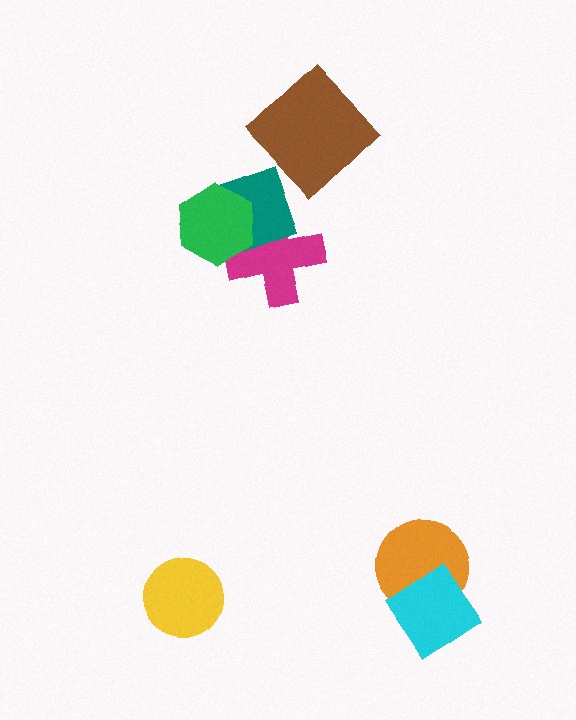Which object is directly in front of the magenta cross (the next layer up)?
The teal diamond is directly in front of the magenta cross.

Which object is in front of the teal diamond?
The green hexagon is in front of the teal diamond.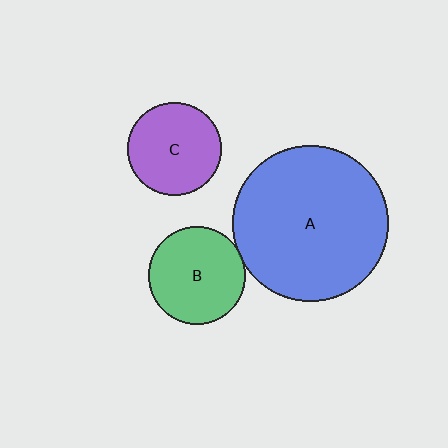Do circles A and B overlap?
Yes.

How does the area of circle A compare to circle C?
Approximately 2.8 times.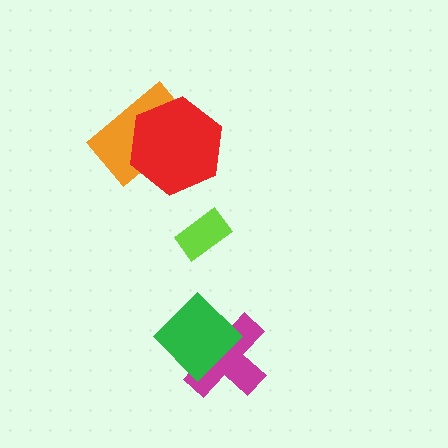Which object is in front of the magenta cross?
The green diamond is in front of the magenta cross.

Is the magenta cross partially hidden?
Yes, it is partially covered by another shape.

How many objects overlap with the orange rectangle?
1 object overlaps with the orange rectangle.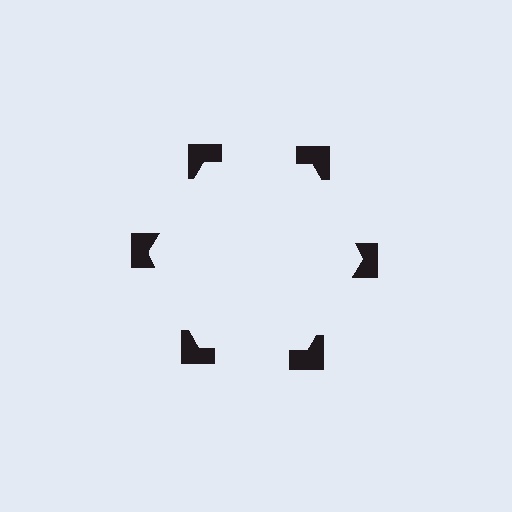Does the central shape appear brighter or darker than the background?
It typically appears slightly brighter than the background, even though no actual brightness change is drawn.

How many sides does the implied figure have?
6 sides.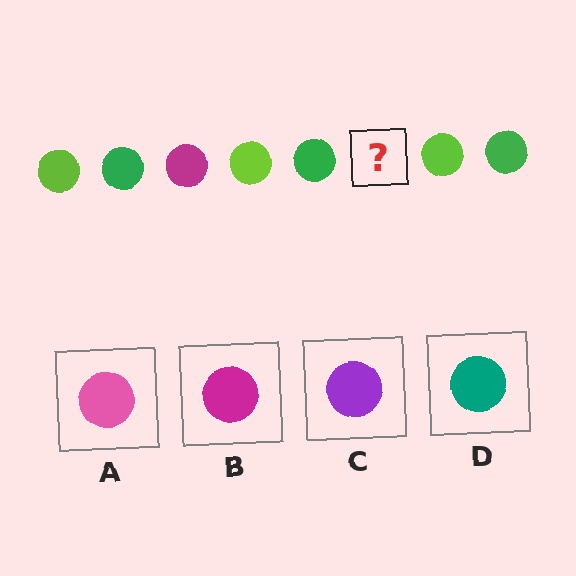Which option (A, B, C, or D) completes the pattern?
B.